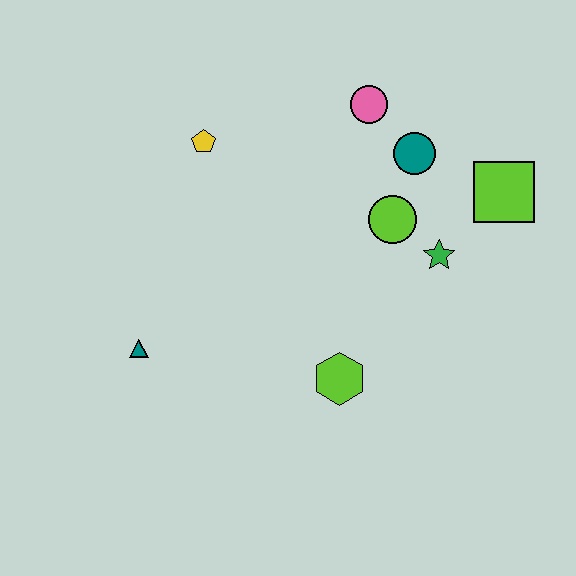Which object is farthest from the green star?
The teal triangle is farthest from the green star.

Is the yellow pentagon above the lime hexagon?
Yes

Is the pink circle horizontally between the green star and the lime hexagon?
Yes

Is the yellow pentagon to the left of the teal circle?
Yes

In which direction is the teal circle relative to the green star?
The teal circle is above the green star.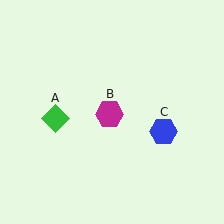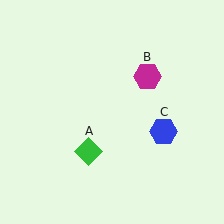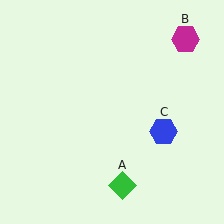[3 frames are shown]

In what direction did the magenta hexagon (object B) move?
The magenta hexagon (object B) moved up and to the right.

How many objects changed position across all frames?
2 objects changed position: green diamond (object A), magenta hexagon (object B).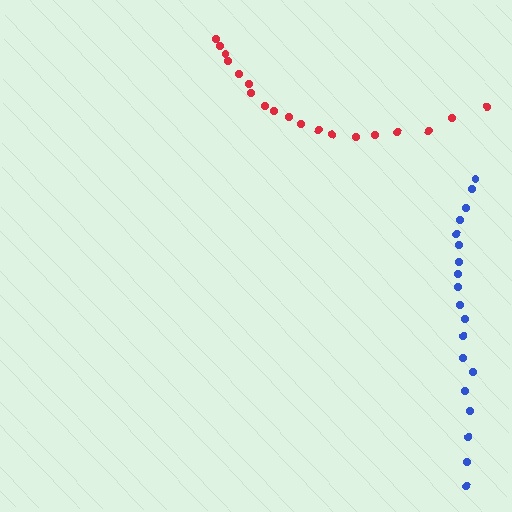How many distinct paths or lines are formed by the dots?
There are 2 distinct paths.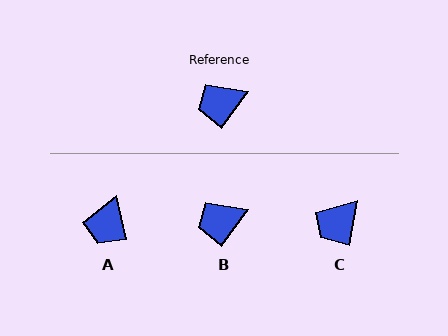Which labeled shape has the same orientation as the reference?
B.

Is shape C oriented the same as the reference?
No, it is off by about 26 degrees.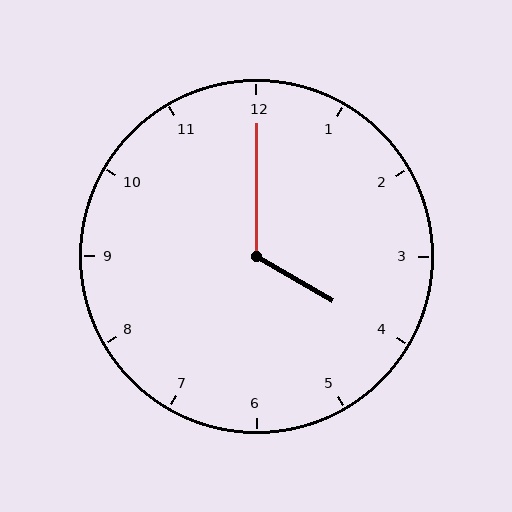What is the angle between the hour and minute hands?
Approximately 120 degrees.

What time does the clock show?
4:00.